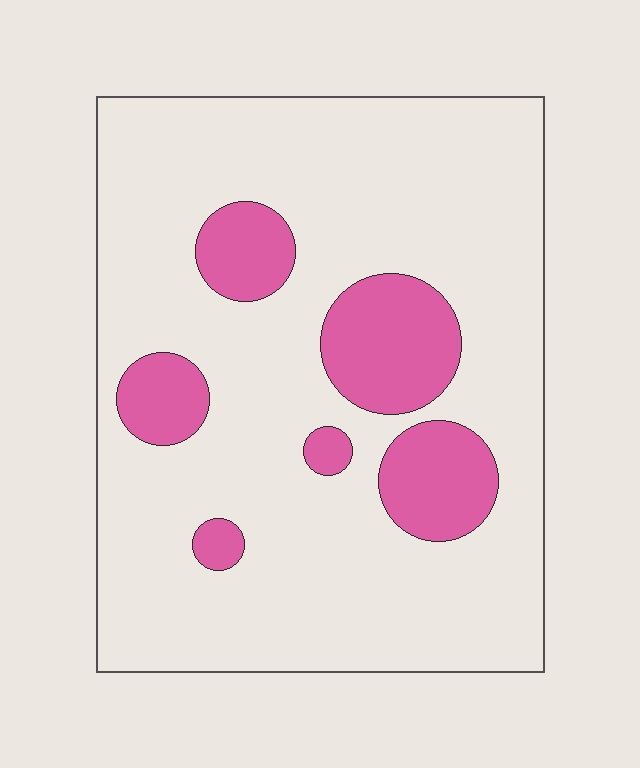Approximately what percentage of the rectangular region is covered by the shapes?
Approximately 20%.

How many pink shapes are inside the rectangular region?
6.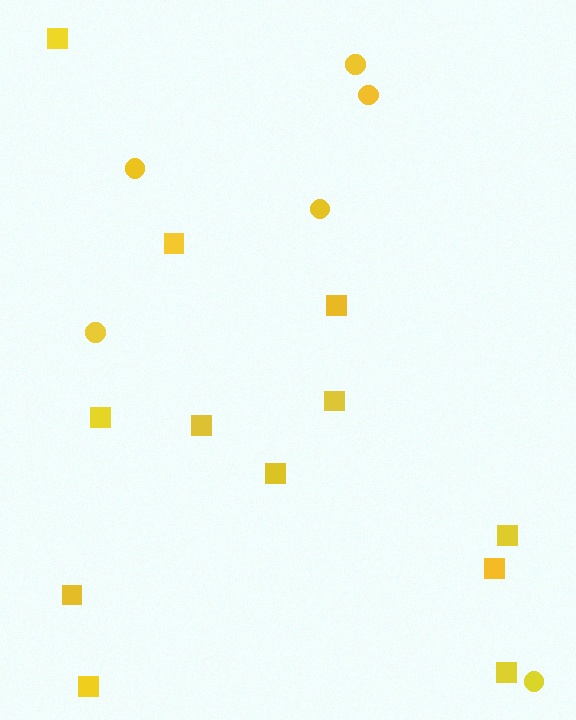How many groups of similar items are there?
There are 2 groups: one group of squares (12) and one group of circles (6).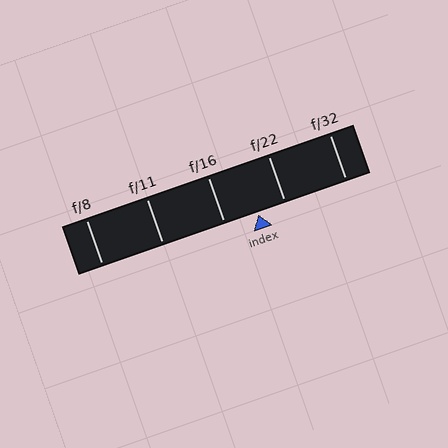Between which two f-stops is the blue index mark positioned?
The index mark is between f/16 and f/22.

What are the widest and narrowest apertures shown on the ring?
The widest aperture shown is f/8 and the narrowest is f/32.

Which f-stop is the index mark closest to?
The index mark is closest to f/22.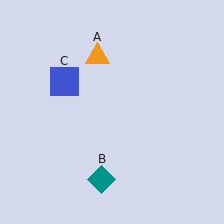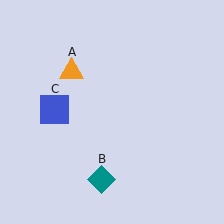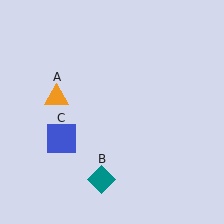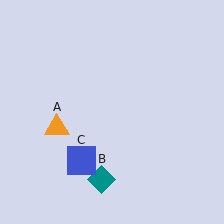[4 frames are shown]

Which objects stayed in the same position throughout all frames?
Teal diamond (object B) remained stationary.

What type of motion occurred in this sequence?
The orange triangle (object A), blue square (object C) rotated counterclockwise around the center of the scene.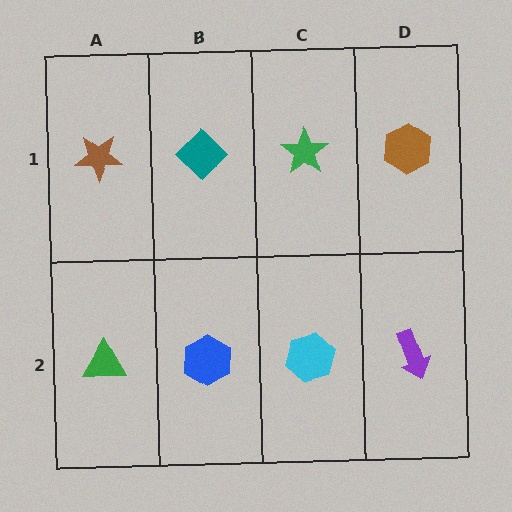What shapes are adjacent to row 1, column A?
A green triangle (row 2, column A), a teal diamond (row 1, column B).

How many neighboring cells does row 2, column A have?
2.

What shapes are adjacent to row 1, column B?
A blue hexagon (row 2, column B), a brown star (row 1, column A), a green star (row 1, column C).